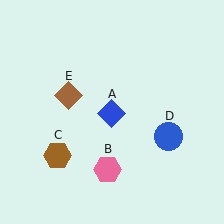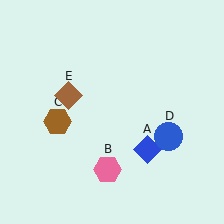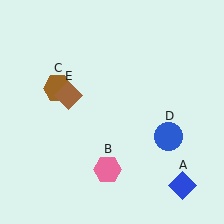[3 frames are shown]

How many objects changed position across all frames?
2 objects changed position: blue diamond (object A), brown hexagon (object C).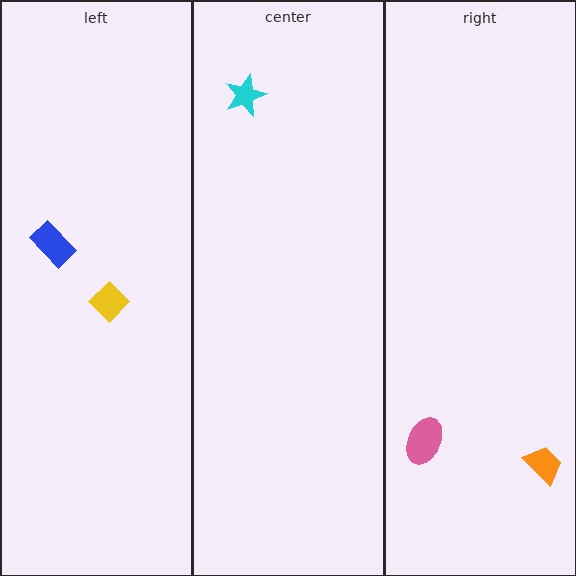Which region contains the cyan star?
The center region.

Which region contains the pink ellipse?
The right region.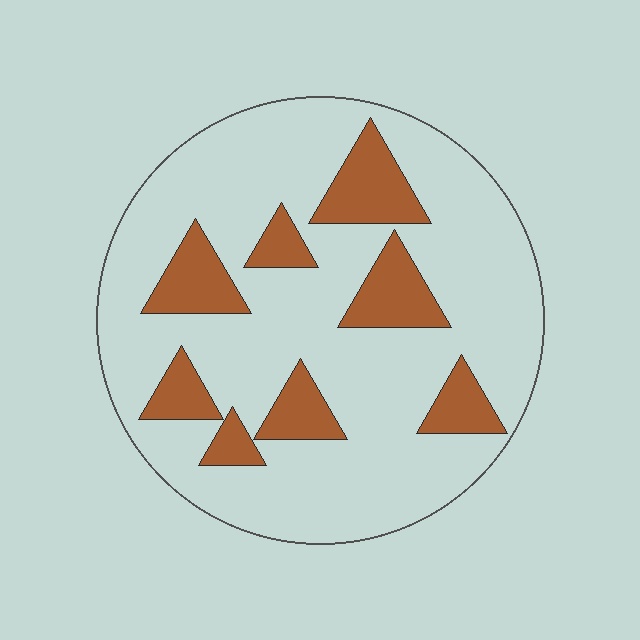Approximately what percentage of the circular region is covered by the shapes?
Approximately 20%.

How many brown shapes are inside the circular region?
8.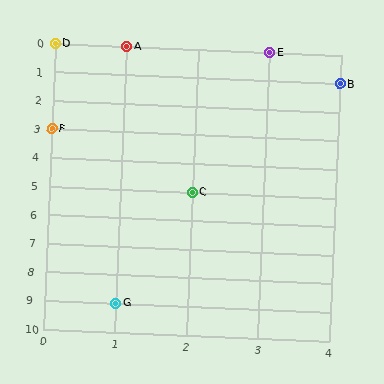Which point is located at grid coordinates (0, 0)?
Point D is at (0, 0).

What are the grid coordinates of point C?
Point C is at grid coordinates (2, 5).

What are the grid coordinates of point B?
Point B is at grid coordinates (4, 1).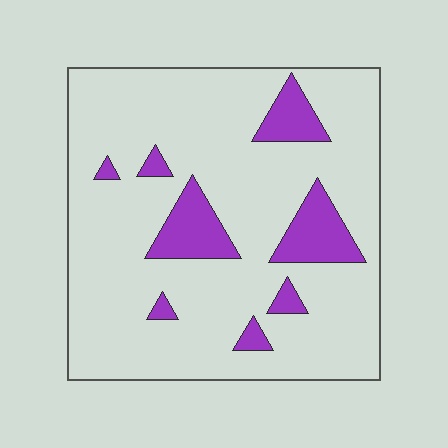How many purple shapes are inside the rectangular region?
8.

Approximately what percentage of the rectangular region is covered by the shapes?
Approximately 15%.